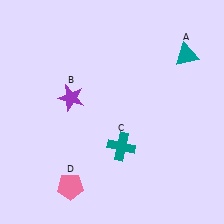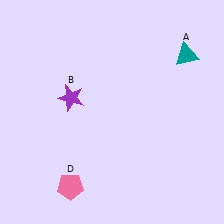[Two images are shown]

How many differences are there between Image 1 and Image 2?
There is 1 difference between the two images.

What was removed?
The teal cross (C) was removed in Image 2.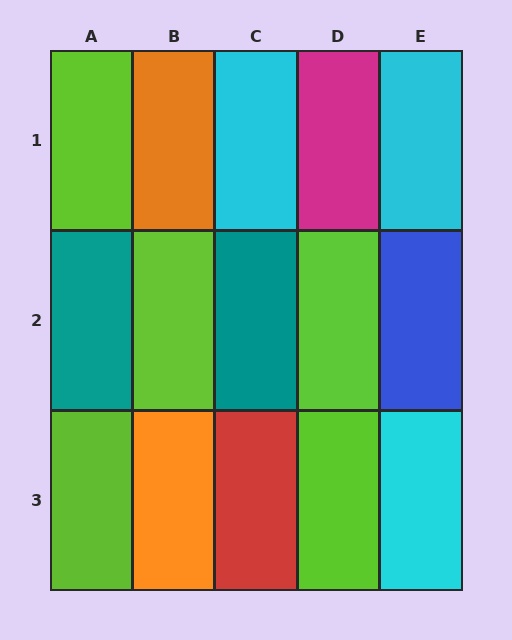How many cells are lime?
5 cells are lime.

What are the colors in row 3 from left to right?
Lime, orange, red, lime, cyan.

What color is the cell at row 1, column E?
Cyan.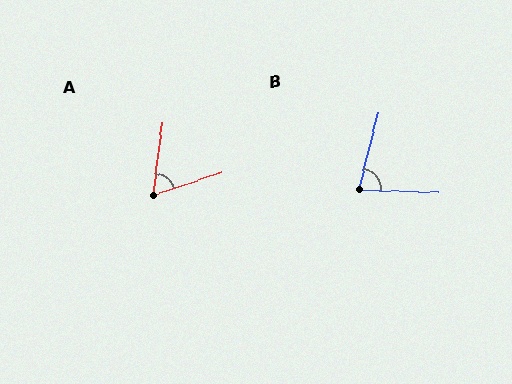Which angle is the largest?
B, at approximately 77 degrees.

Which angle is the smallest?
A, at approximately 64 degrees.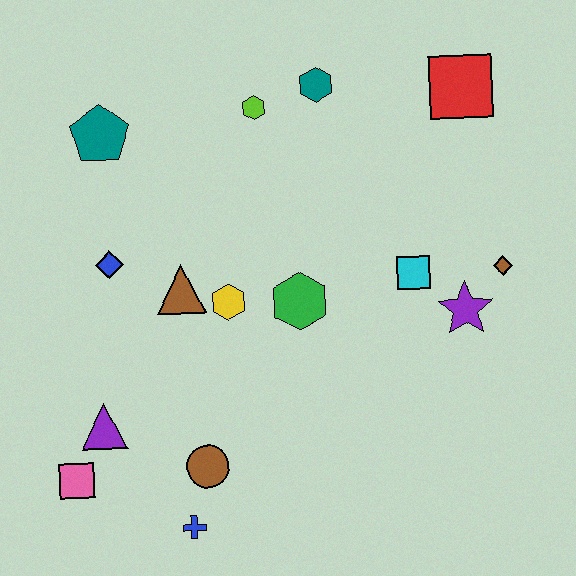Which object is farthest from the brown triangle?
The red square is farthest from the brown triangle.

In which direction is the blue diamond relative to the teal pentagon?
The blue diamond is below the teal pentagon.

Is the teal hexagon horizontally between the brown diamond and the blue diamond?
Yes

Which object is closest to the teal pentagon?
The blue diamond is closest to the teal pentagon.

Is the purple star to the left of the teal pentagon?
No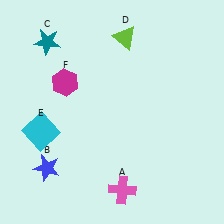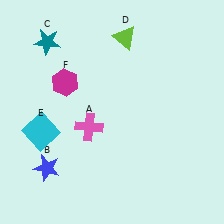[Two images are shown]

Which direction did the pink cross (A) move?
The pink cross (A) moved up.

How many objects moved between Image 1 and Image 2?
1 object moved between the two images.